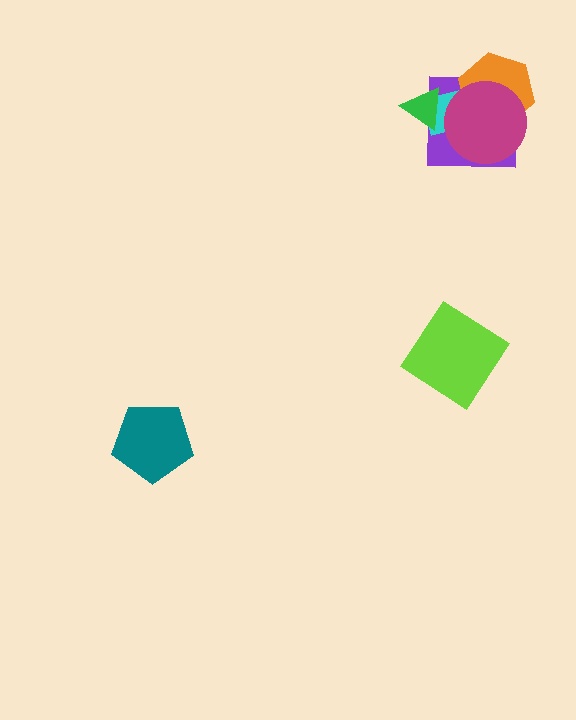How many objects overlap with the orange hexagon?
3 objects overlap with the orange hexagon.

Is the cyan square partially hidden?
Yes, it is partially covered by another shape.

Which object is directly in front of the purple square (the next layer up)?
The cyan square is directly in front of the purple square.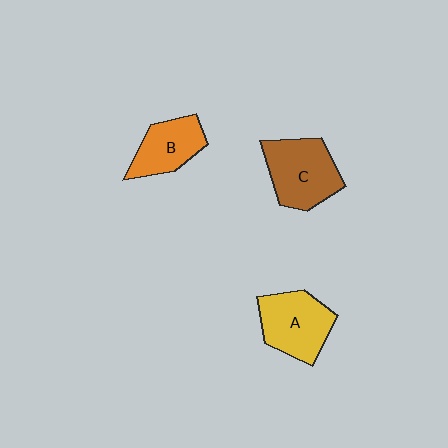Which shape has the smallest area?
Shape B (orange).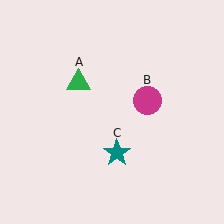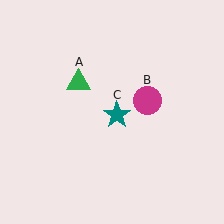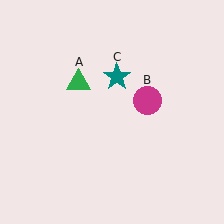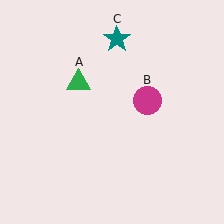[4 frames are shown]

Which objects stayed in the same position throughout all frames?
Green triangle (object A) and magenta circle (object B) remained stationary.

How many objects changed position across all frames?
1 object changed position: teal star (object C).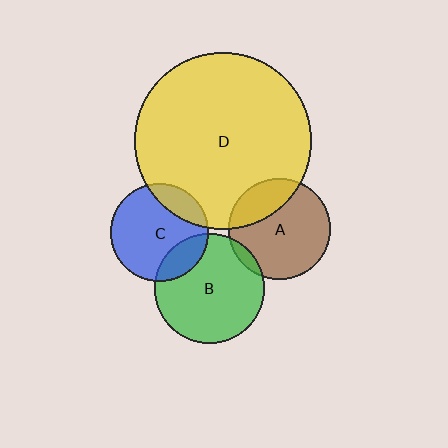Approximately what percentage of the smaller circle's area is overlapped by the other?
Approximately 5%.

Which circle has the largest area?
Circle D (yellow).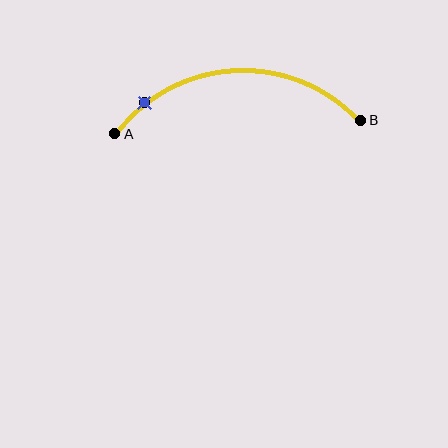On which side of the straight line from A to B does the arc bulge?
The arc bulges above the straight line connecting A and B.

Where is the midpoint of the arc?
The arc midpoint is the point on the curve farthest from the straight line joining A and B. It sits above that line.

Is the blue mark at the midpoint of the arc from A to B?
No. The blue mark lies on the arc but is closer to endpoint A. The arc midpoint would be at the point on the curve equidistant along the arc from both A and B.